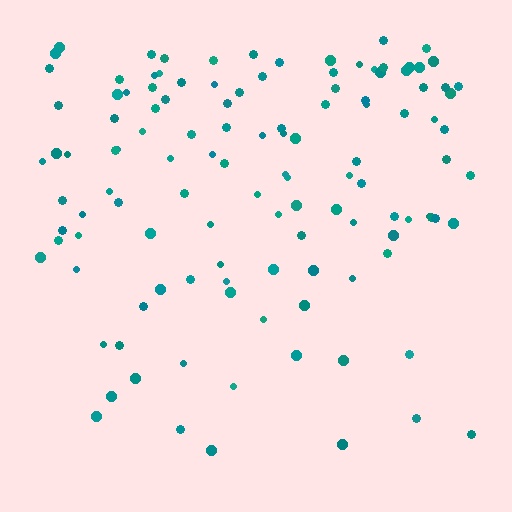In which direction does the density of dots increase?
From bottom to top, with the top side densest.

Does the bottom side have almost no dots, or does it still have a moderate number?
Still a moderate number, just noticeably fewer than the top.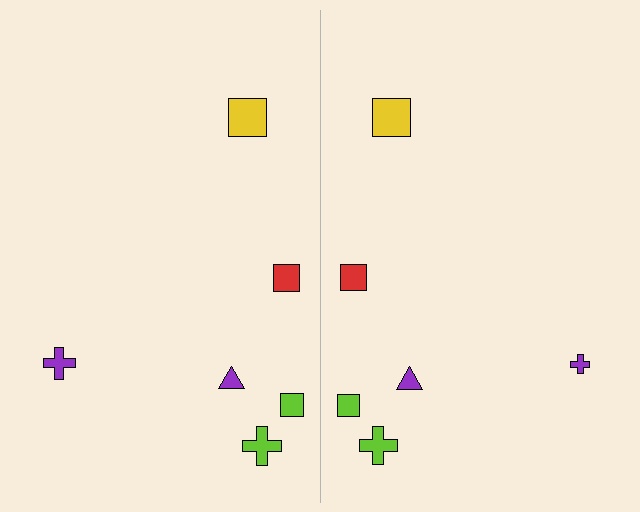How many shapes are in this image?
There are 12 shapes in this image.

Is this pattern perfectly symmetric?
No, the pattern is not perfectly symmetric. The purple cross on the right side has a different size than its mirror counterpart.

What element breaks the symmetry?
The purple cross on the right side has a different size than its mirror counterpart.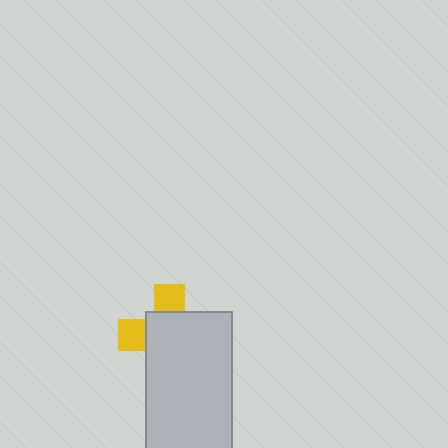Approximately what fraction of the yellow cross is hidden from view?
Roughly 68% of the yellow cross is hidden behind the light gray rectangle.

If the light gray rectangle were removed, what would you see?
You would see the complete yellow cross.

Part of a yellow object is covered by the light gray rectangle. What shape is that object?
It is a cross.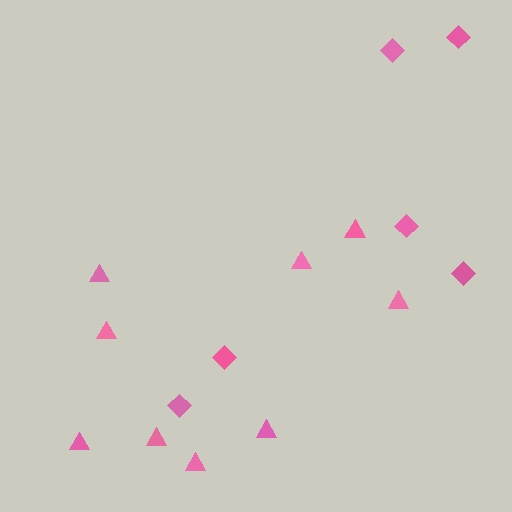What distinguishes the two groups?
There are 2 groups: one group of diamonds (6) and one group of triangles (9).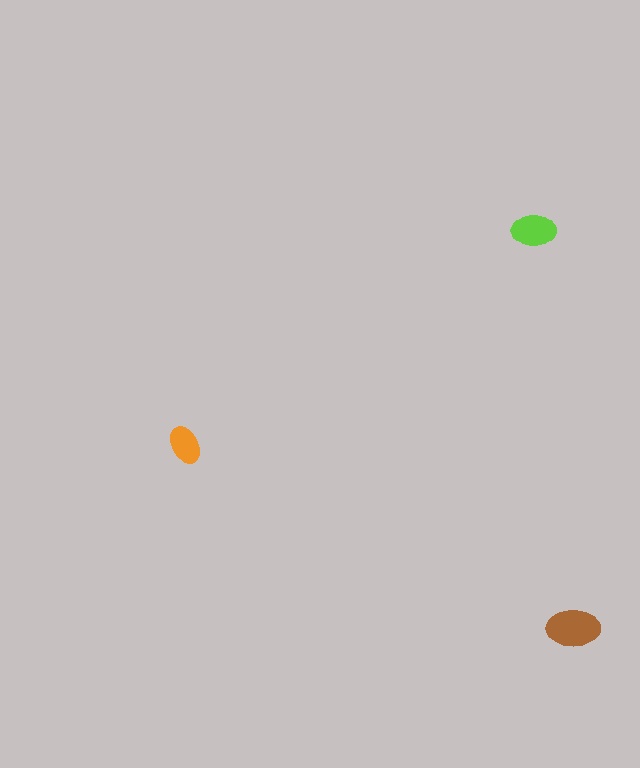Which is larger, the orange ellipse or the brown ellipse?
The brown one.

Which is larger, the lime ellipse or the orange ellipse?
The lime one.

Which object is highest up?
The lime ellipse is topmost.